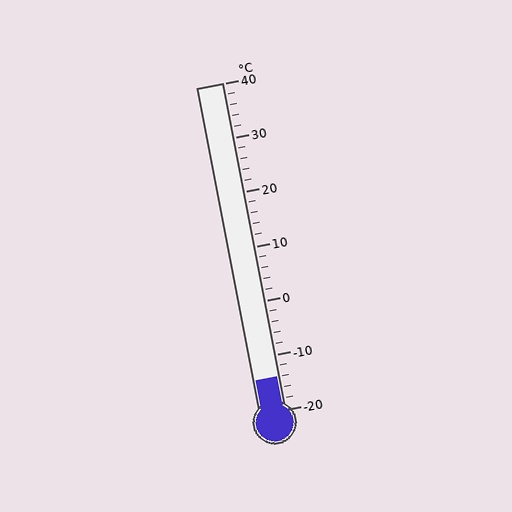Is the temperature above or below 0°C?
The temperature is below 0°C.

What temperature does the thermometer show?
The thermometer shows approximately -14°C.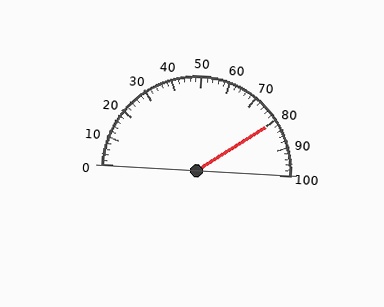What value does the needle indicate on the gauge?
The needle indicates approximately 80.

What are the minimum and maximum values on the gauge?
The gauge ranges from 0 to 100.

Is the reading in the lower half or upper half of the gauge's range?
The reading is in the upper half of the range (0 to 100).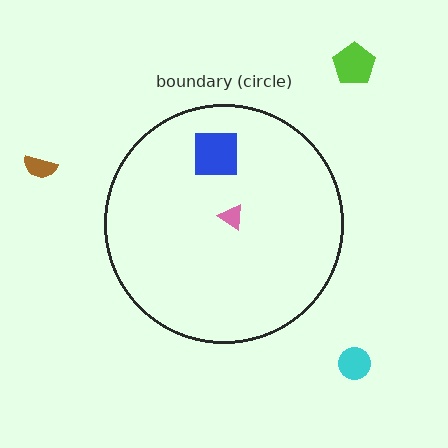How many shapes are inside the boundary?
2 inside, 3 outside.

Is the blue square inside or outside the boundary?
Inside.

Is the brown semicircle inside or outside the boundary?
Outside.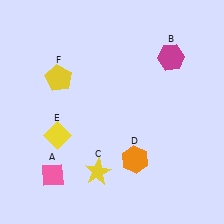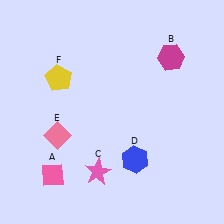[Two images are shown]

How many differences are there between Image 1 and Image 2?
There are 3 differences between the two images.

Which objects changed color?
C changed from yellow to pink. D changed from orange to blue. E changed from yellow to pink.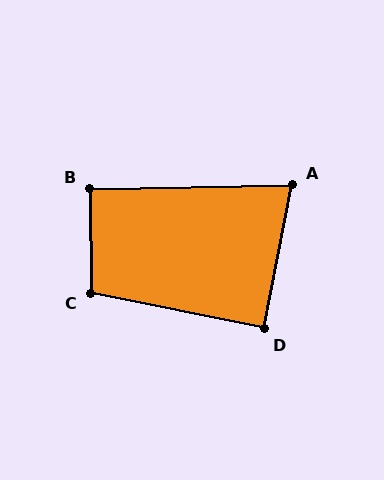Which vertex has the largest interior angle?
C, at approximately 102 degrees.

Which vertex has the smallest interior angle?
A, at approximately 78 degrees.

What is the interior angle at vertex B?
Approximately 91 degrees (approximately right).